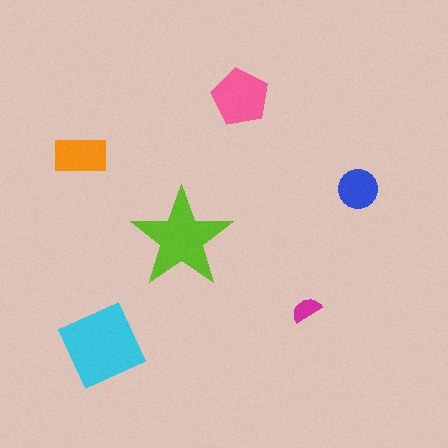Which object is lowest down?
The cyan diamond is bottommost.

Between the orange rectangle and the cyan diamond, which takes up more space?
The cyan diamond.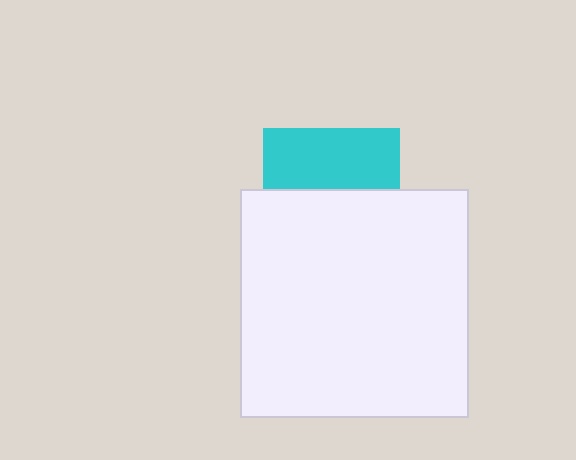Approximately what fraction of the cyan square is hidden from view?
Roughly 55% of the cyan square is hidden behind the white square.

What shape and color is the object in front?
The object in front is a white square.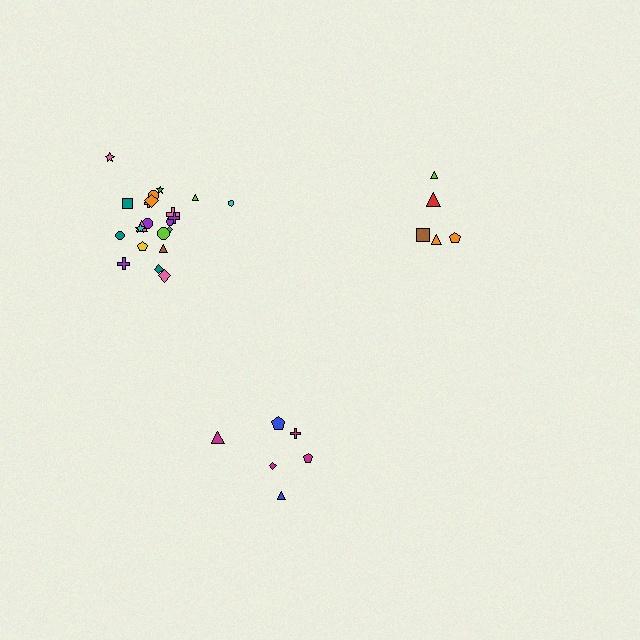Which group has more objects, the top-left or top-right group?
The top-left group.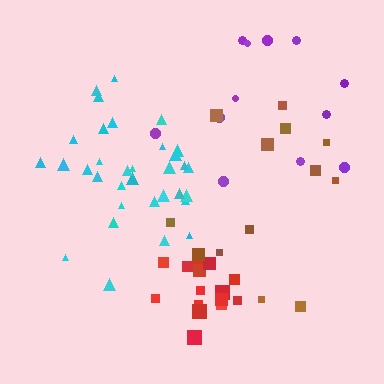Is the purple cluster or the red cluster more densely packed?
Red.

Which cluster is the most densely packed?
Red.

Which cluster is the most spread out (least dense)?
Purple.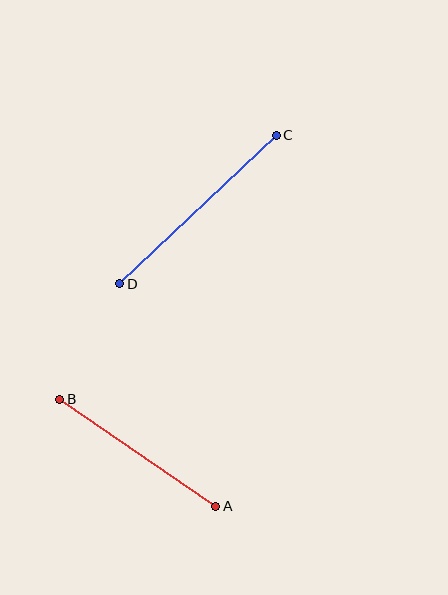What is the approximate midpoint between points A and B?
The midpoint is at approximately (138, 453) pixels.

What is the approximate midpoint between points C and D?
The midpoint is at approximately (198, 210) pixels.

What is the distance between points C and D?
The distance is approximately 216 pixels.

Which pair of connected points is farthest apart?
Points C and D are farthest apart.